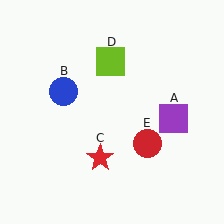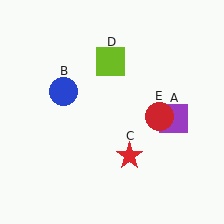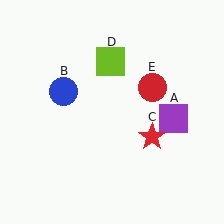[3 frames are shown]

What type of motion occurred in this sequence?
The red star (object C), red circle (object E) rotated counterclockwise around the center of the scene.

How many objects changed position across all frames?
2 objects changed position: red star (object C), red circle (object E).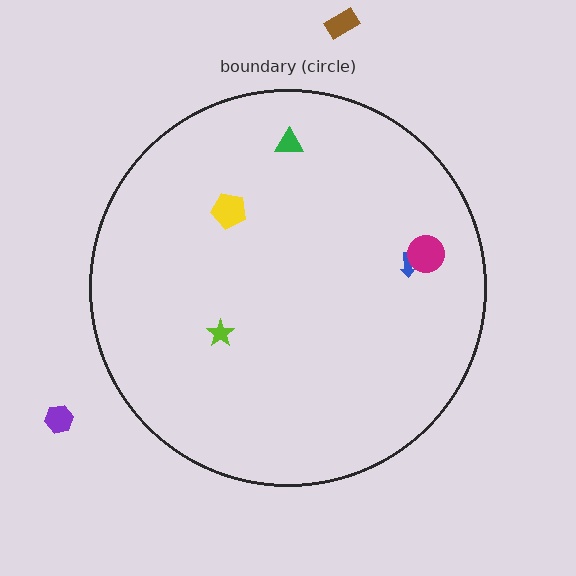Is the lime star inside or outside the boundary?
Inside.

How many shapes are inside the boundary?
5 inside, 2 outside.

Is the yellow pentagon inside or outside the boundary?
Inside.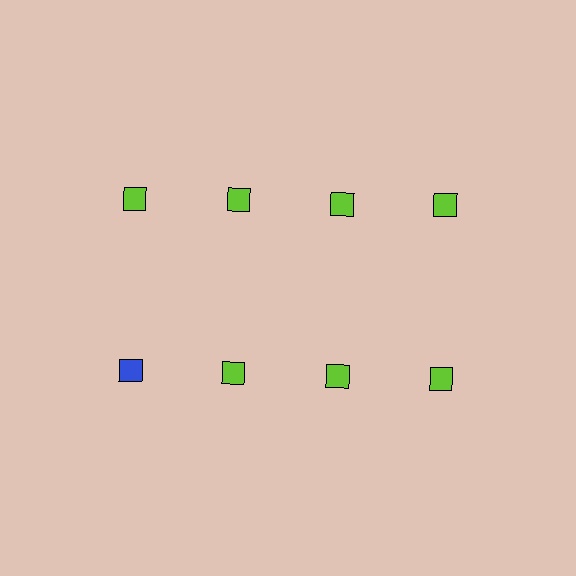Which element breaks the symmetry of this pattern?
The blue square in the second row, leftmost column breaks the symmetry. All other shapes are lime squares.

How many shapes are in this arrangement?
There are 8 shapes arranged in a grid pattern.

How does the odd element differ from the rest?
It has a different color: blue instead of lime.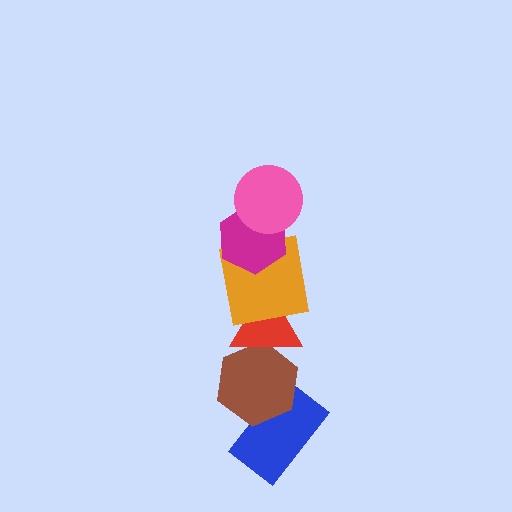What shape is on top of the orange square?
The magenta hexagon is on top of the orange square.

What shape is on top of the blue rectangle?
The brown hexagon is on top of the blue rectangle.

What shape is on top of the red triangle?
The orange square is on top of the red triangle.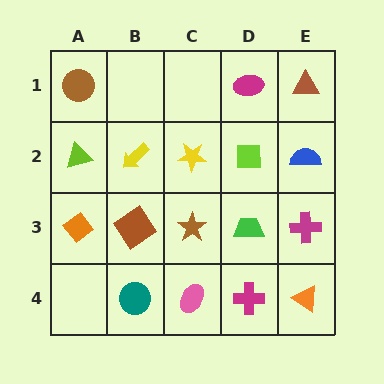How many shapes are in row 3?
5 shapes.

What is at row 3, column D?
A green trapezoid.